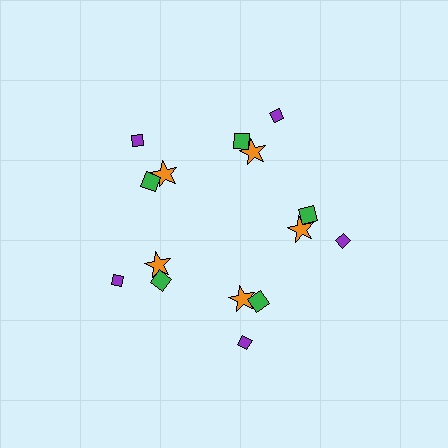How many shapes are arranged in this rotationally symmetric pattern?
There are 15 shapes, arranged in 5 groups of 3.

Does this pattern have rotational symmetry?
Yes, this pattern has 5-fold rotational symmetry. It looks the same after rotating 72 degrees around the center.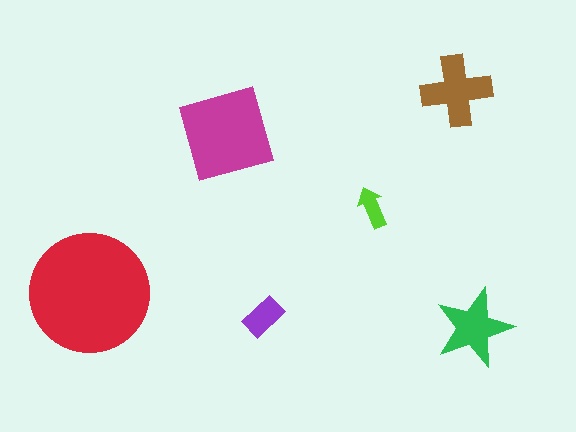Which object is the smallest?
The lime arrow.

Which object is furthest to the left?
The red circle is leftmost.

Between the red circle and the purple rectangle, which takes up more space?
The red circle.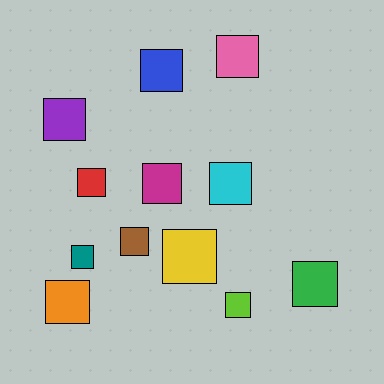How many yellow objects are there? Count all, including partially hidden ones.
There is 1 yellow object.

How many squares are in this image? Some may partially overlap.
There are 12 squares.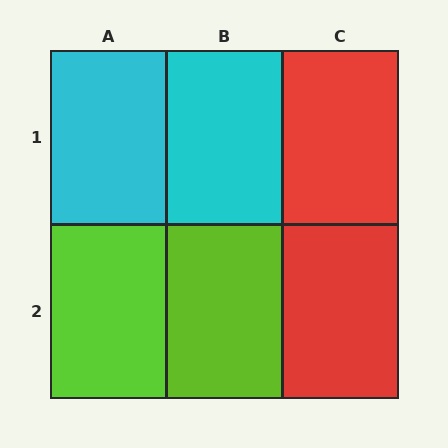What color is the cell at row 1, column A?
Cyan.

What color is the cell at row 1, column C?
Red.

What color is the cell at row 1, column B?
Cyan.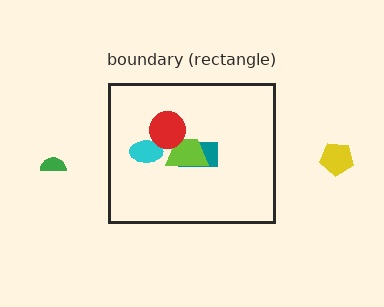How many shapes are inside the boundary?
4 inside, 2 outside.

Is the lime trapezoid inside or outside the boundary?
Inside.